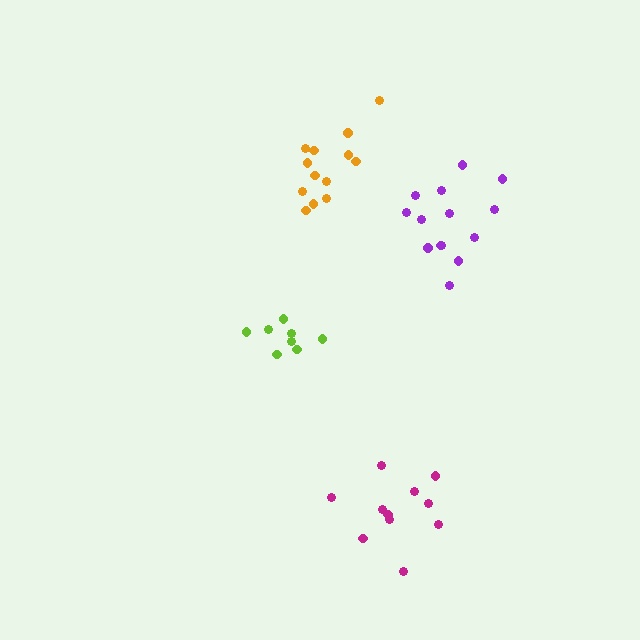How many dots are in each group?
Group 1: 13 dots, Group 2: 8 dots, Group 3: 11 dots, Group 4: 14 dots (46 total).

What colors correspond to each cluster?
The clusters are colored: orange, lime, magenta, purple.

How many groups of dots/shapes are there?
There are 4 groups.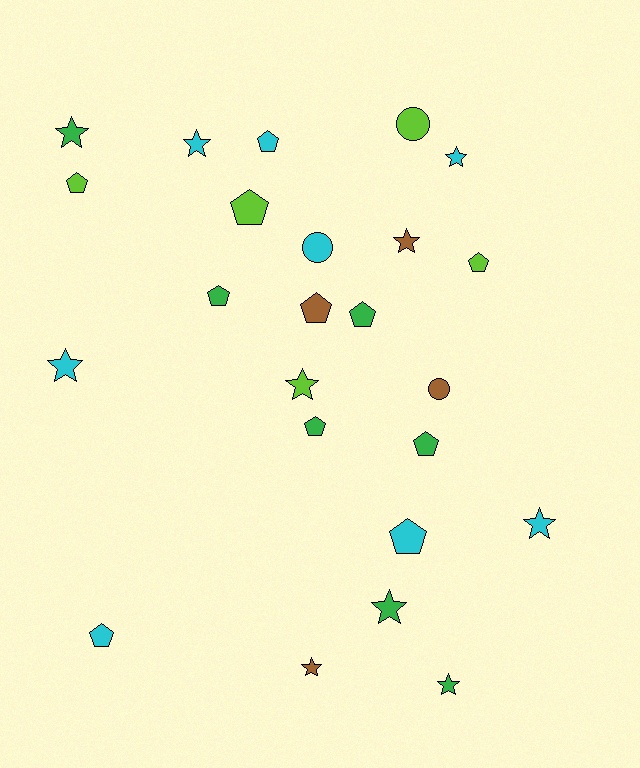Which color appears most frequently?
Cyan, with 8 objects.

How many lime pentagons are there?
There are 3 lime pentagons.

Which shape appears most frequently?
Pentagon, with 11 objects.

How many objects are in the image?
There are 24 objects.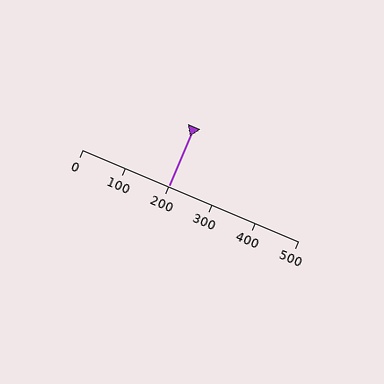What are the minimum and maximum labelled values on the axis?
The axis runs from 0 to 500.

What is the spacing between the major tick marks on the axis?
The major ticks are spaced 100 apart.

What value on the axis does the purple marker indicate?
The marker indicates approximately 200.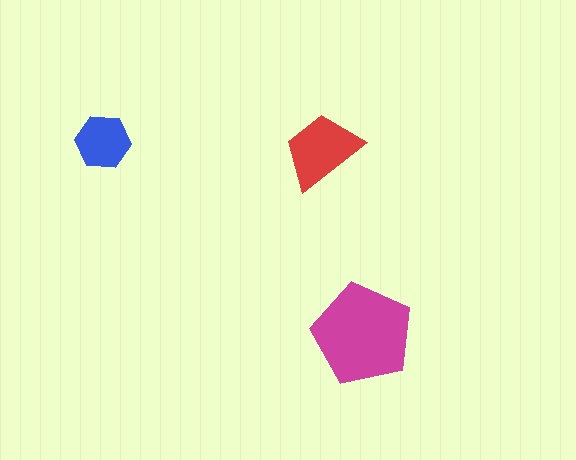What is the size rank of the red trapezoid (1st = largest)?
2nd.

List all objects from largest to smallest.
The magenta pentagon, the red trapezoid, the blue hexagon.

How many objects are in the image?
There are 3 objects in the image.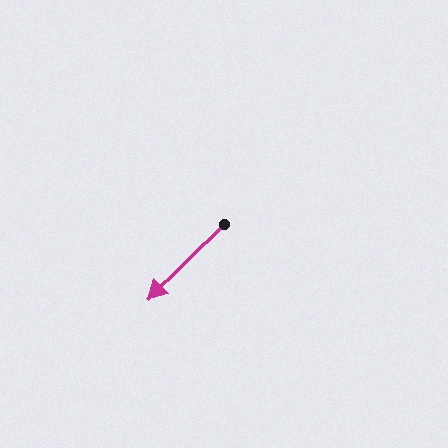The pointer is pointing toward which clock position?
Roughly 8 o'clock.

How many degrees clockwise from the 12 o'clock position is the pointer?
Approximately 225 degrees.